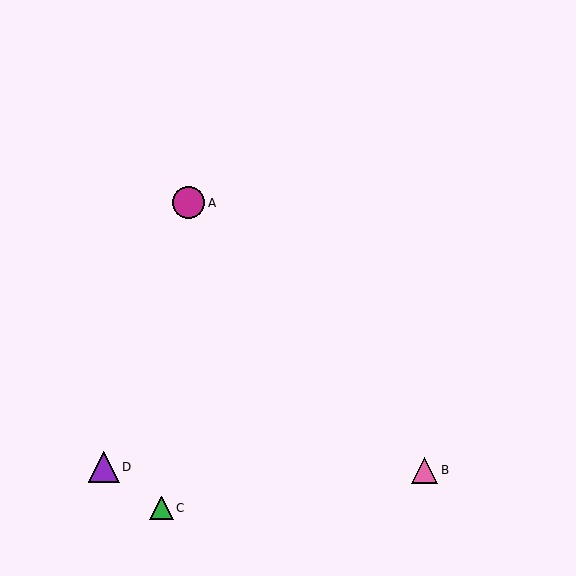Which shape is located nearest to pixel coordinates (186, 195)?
The magenta circle (labeled A) at (189, 203) is nearest to that location.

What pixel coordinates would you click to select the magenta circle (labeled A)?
Click at (189, 203) to select the magenta circle A.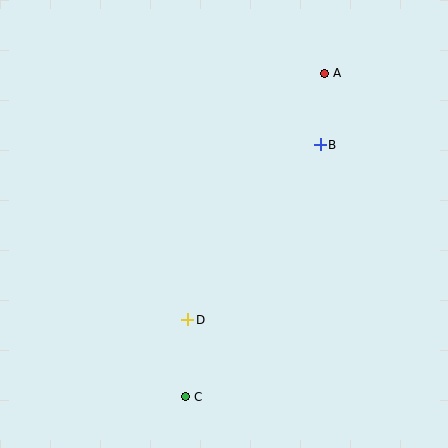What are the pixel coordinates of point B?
Point B is at (320, 145).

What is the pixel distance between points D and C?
The distance between D and C is 77 pixels.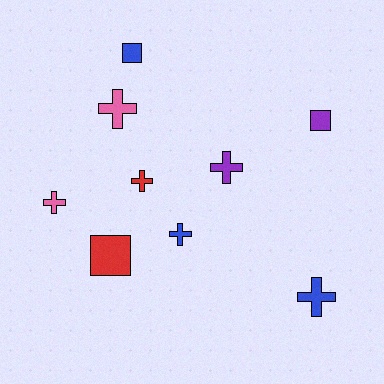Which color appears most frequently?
Blue, with 3 objects.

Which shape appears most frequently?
Cross, with 6 objects.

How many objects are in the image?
There are 9 objects.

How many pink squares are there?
There are no pink squares.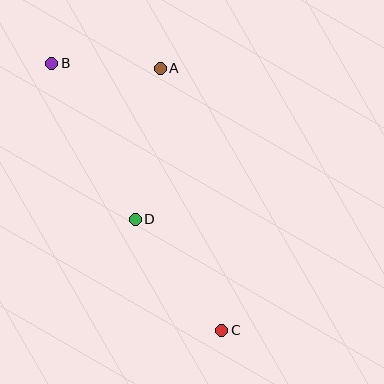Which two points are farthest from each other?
Points B and C are farthest from each other.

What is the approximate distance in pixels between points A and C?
The distance between A and C is approximately 269 pixels.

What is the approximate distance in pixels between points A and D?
The distance between A and D is approximately 153 pixels.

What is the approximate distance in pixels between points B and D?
The distance between B and D is approximately 177 pixels.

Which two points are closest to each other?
Points A and B are closest to each other.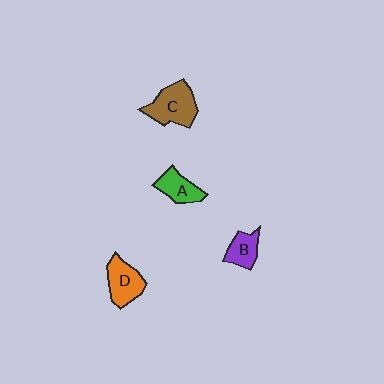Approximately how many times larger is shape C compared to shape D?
Approximately 1.2 times.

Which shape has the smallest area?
Shape B (purple).